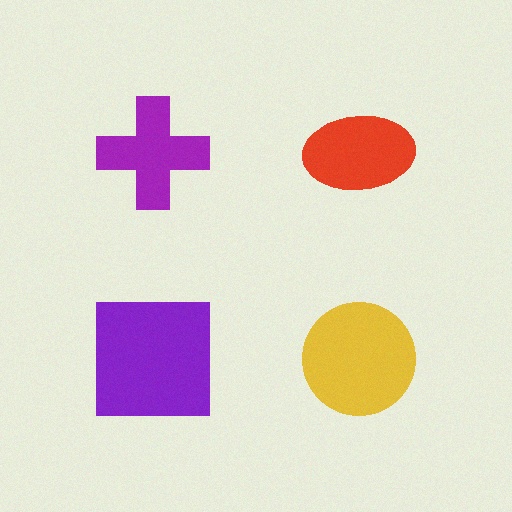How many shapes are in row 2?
2 shapes.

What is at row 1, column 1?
A purple cross.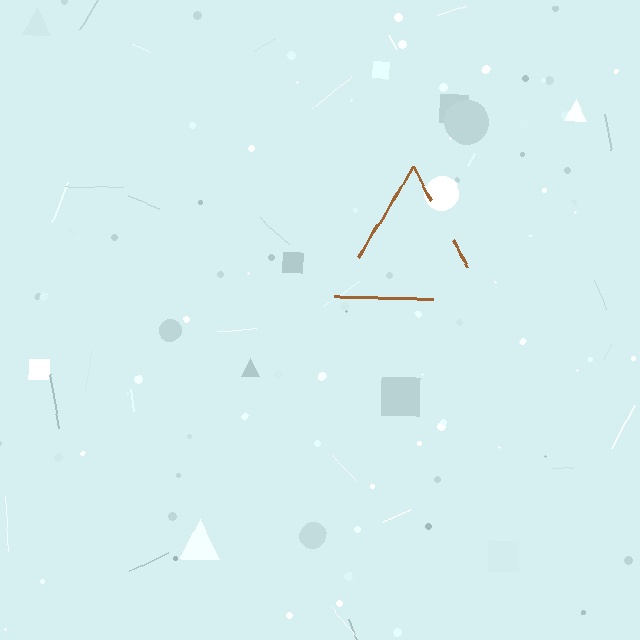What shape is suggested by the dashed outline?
The dashed outline suggests a triangle.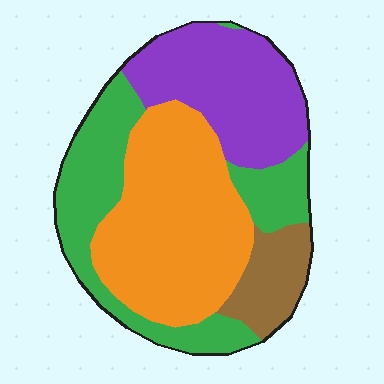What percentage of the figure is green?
Green covers roughly 30% of the figure.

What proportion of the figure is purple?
Purple covers roughly 25% of the figure.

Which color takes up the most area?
Orange, at roughly 35%.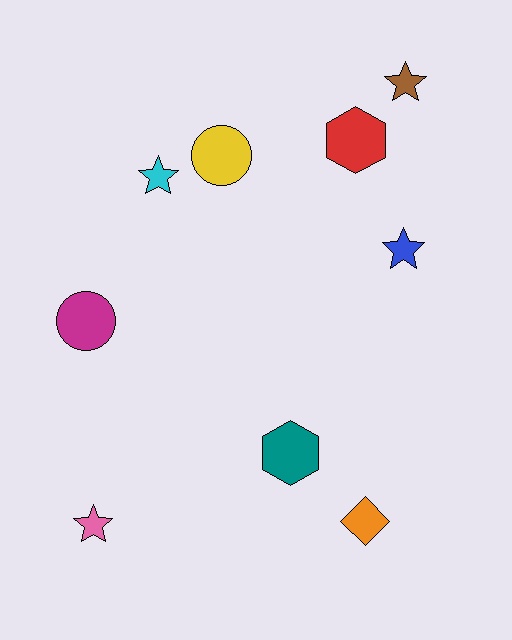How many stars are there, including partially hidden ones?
There are 4 stars.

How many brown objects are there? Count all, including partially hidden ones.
There is 1 brown object.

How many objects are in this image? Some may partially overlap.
There are 9 objects.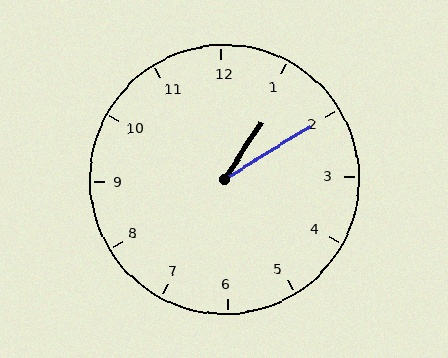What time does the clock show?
1:10.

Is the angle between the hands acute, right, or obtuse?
It is acute.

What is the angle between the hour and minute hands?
Approximately 25 degrees.